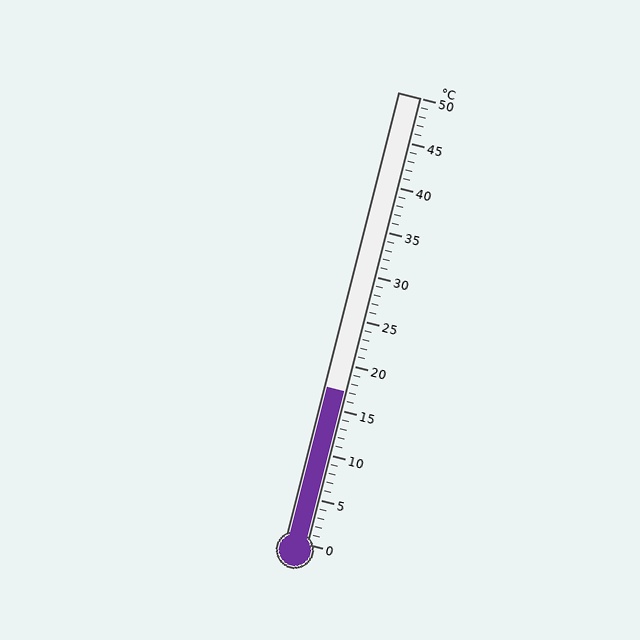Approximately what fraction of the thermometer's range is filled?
The thermometer is filled to approximately 35% of its range.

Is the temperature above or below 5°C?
The temperature is above 5°C.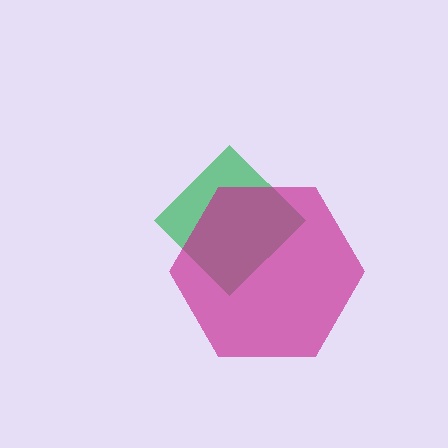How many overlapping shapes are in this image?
There are 2 overlapping shapes in the image.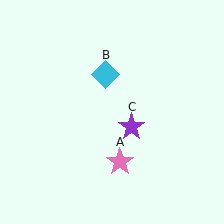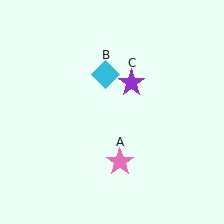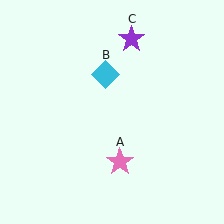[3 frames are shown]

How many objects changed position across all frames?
1 object changed position: purple star (object C).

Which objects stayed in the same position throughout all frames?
Pink star (object A) and cyan diamond (object B) remained stationary.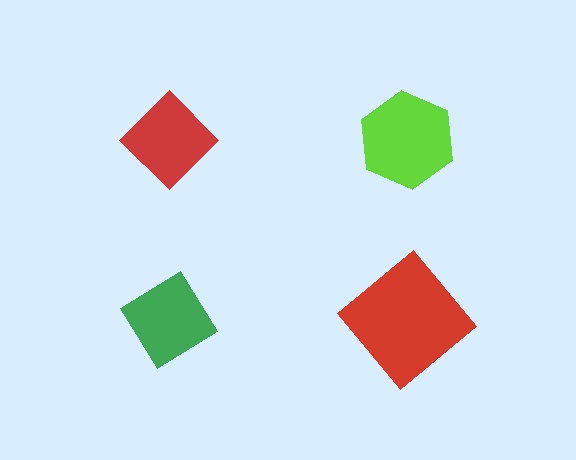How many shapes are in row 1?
2 shapes.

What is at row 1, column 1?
A red diamond.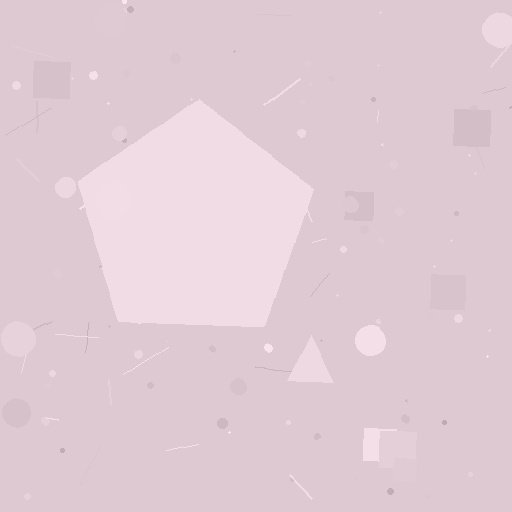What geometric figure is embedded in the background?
A pentagon is embedded in the background.